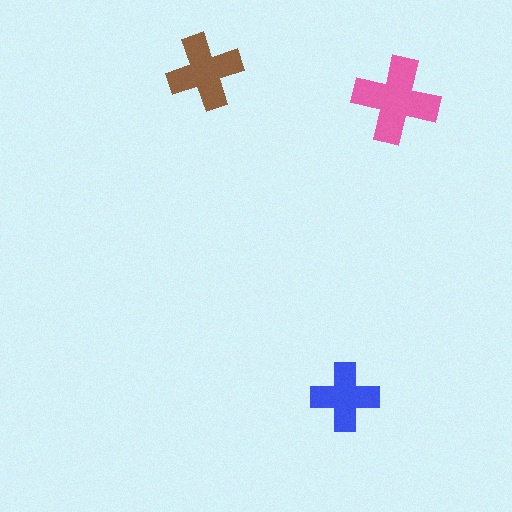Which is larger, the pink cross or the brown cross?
The pink one.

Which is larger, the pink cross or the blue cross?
The pink one.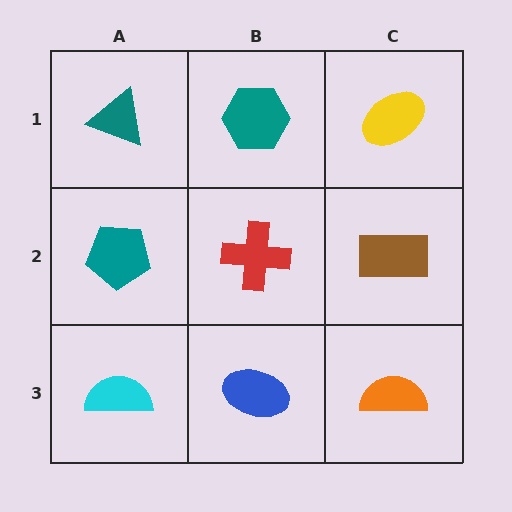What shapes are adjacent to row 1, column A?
A teal pentagon (row 2, column A), a teal hexagon (row 1, column B).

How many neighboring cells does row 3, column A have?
2.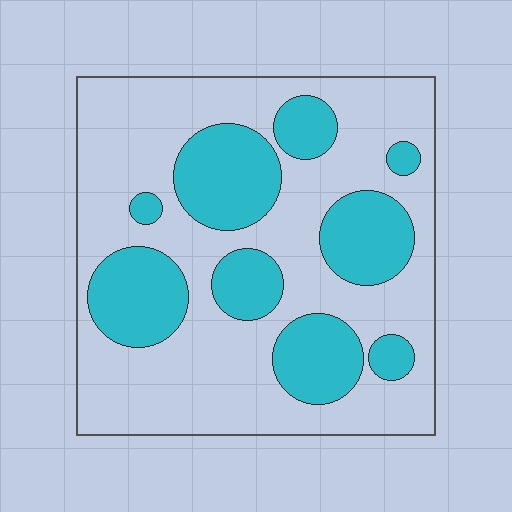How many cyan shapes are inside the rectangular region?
9.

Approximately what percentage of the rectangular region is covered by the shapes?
Approximately 35%.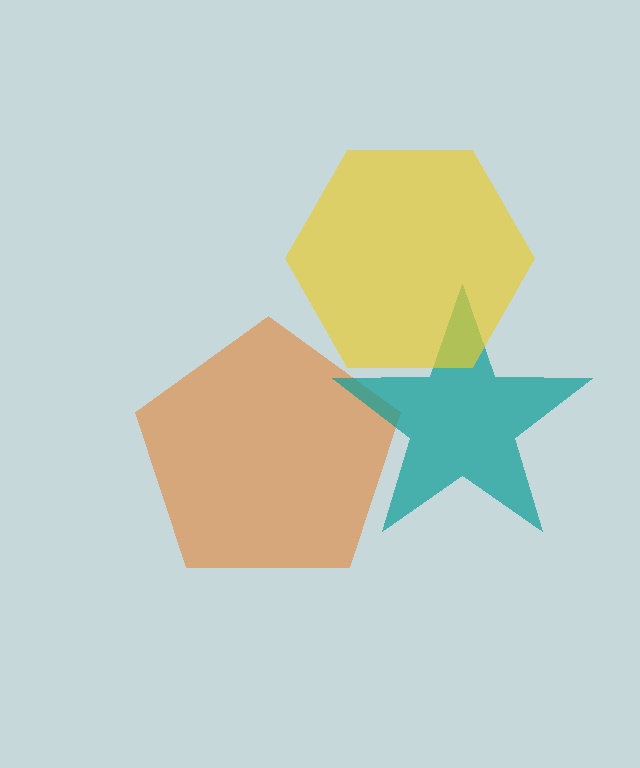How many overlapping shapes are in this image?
There are 3 overlapping shapes in the image.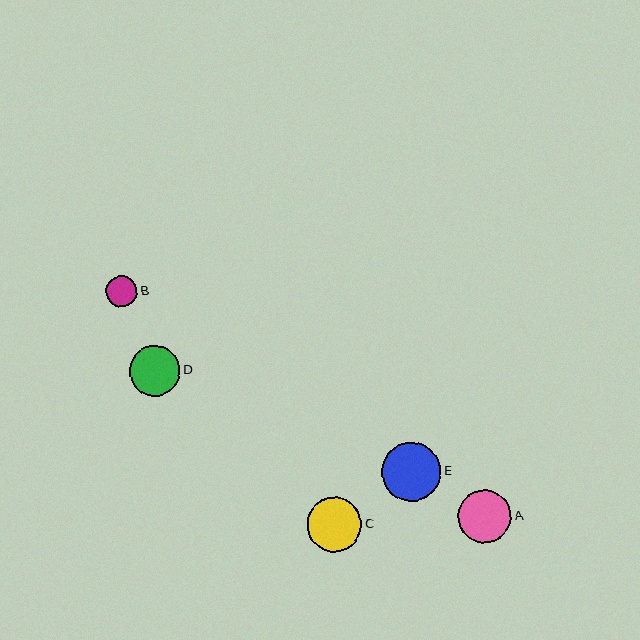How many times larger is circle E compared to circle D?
Circle E is approximately 1.2 times the size of circle D.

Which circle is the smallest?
Circle B is the smallest with a size of approximately 32 pixels.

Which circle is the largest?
Circle E is the largest with a size of approximately 59 pixels.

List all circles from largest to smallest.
From largest to smallest: E, C, A, D, B.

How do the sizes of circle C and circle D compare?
Circle C and circle D are approximately the same size.